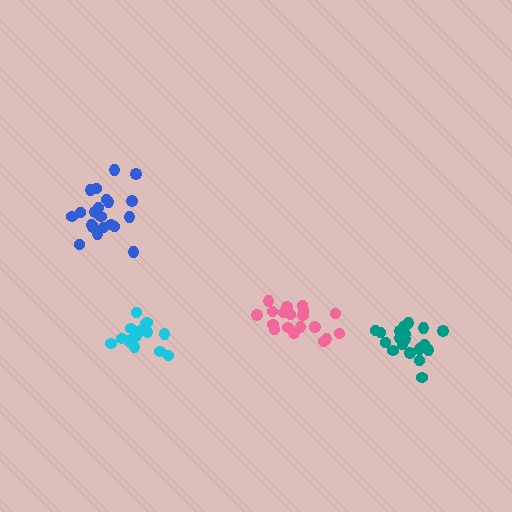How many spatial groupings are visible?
There are 4 spatial groupings.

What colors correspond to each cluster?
The clusters are colored: teal, blue, pink, cyan.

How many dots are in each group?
Group 1: 19 dots, Group 2: 21 dots, Group 3: 20 dots, Group 4: 15 dots (75 total).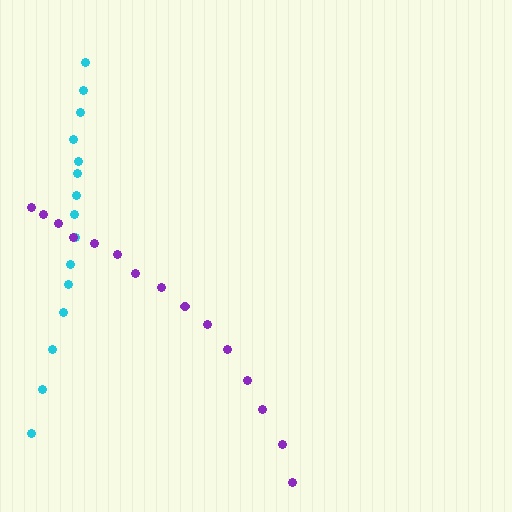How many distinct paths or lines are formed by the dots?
There are 2 distinct paths.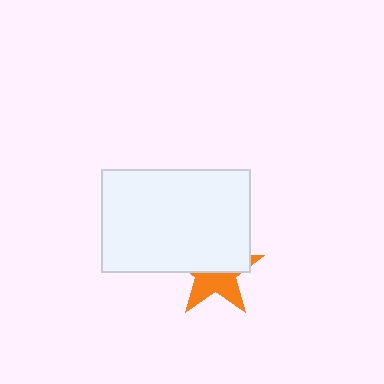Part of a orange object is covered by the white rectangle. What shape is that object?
It is a star.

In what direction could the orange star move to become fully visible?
The orange star could move down. That would shift it out from behind the white rectangle entirely.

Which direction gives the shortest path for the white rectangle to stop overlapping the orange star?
Moving up gives the shortest separation.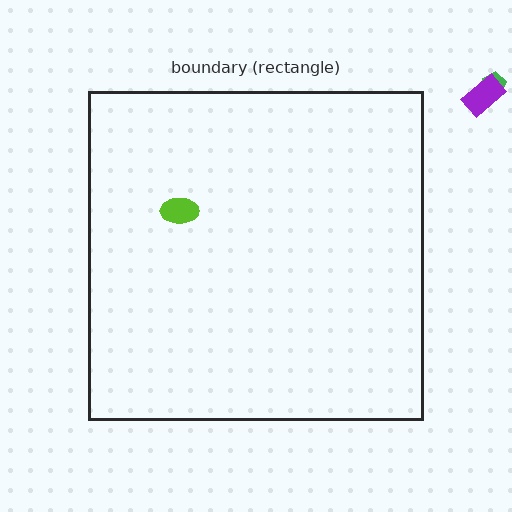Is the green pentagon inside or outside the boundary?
Outside.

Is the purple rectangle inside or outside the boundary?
Outside.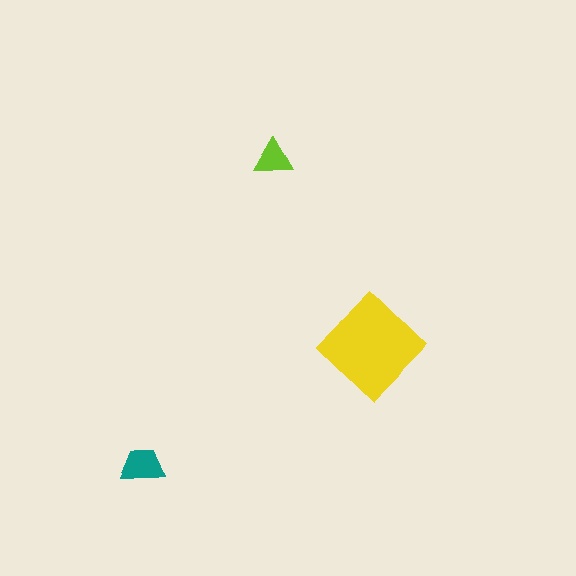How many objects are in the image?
There are 3 objects in the image.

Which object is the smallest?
The lime triangle.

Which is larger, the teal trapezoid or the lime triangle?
The teal trapezoid.